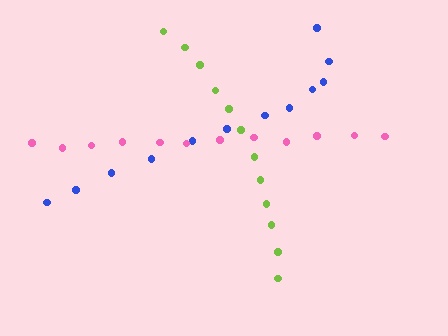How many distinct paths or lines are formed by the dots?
There are 3 distinct paths.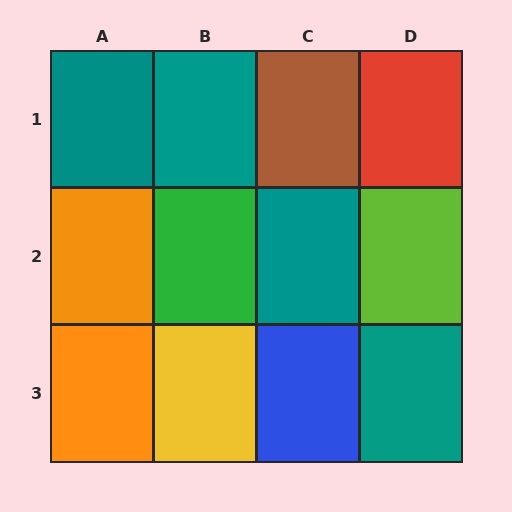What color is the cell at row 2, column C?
Teal.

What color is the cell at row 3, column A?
Orange.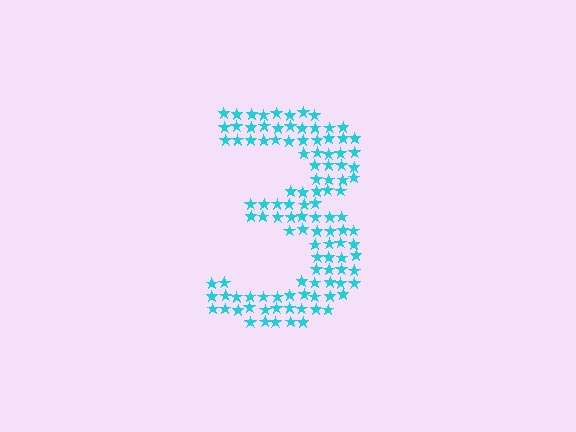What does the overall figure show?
The overall figure shows the digit 3.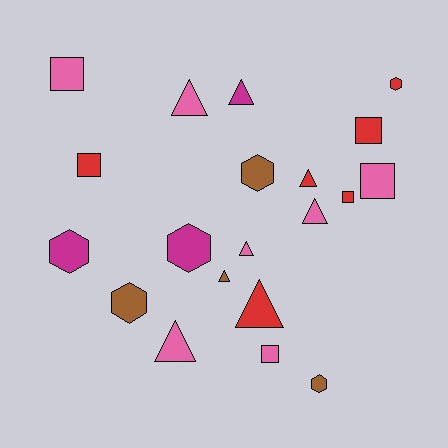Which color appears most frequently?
Pink, with 7 objects.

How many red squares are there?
There are 3 red squares.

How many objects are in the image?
There are 20 objects.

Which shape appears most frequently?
Triangle, with 8 objects.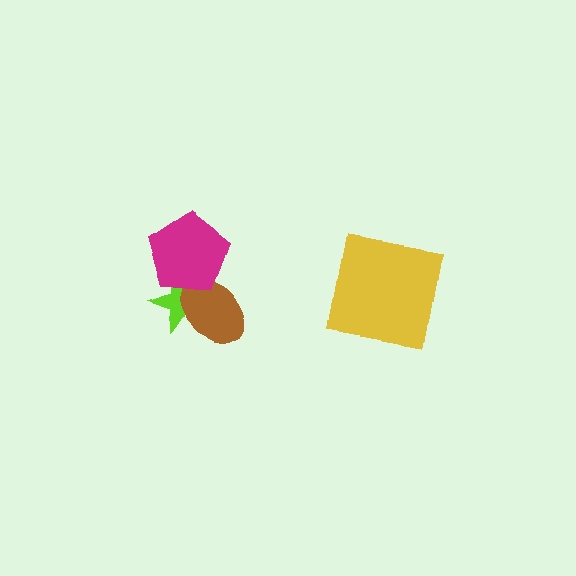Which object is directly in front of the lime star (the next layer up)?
The brown ellipse is directly in front of the lime star.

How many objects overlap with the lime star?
2 objects overlap with the lime star.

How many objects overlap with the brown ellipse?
2 objects overlap with the brown ellipse.